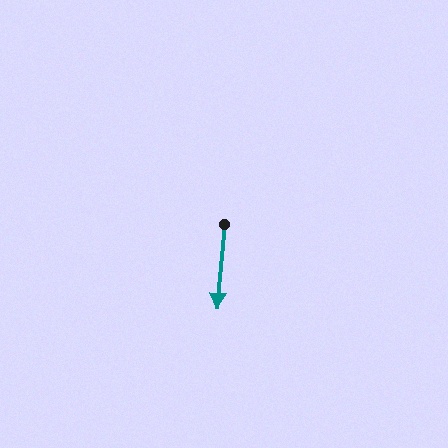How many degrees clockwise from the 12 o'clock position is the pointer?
Approximately 185 degrees.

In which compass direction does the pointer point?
South.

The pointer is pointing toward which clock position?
Roughly 6 o'clock.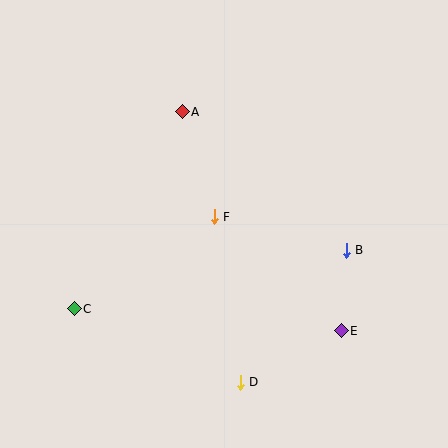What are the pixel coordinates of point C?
Point C is at (74, 309).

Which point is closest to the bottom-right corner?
Point E is closest to the bottom-right corner.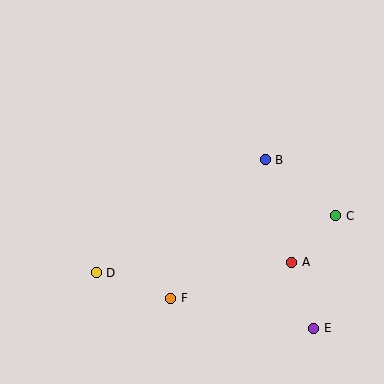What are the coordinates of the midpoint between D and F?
The midpoint between D and F is at (133, 285).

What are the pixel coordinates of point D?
Point D is at (96, 273).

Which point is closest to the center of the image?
Point B at (265, 160) is closest to the center.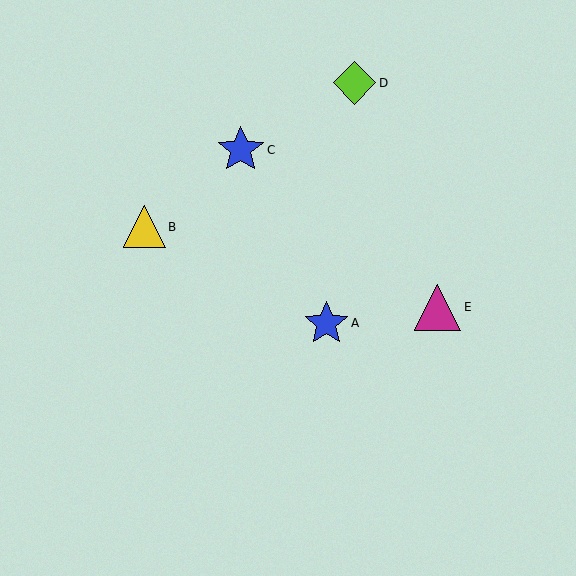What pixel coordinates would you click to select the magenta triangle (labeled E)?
Click at (438, 307) to select the magenta triangle E.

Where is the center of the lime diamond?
The center of the lime diamond is at (355, 83).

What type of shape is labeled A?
Shape A is a blue star.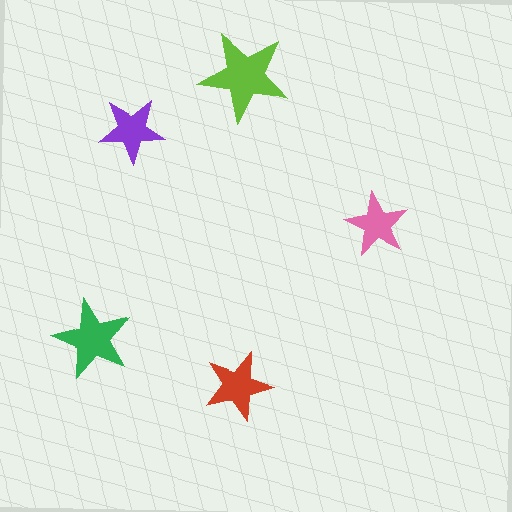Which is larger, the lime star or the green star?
The lime one.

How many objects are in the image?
There are 5 objects in the image.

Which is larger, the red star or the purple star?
The red one.